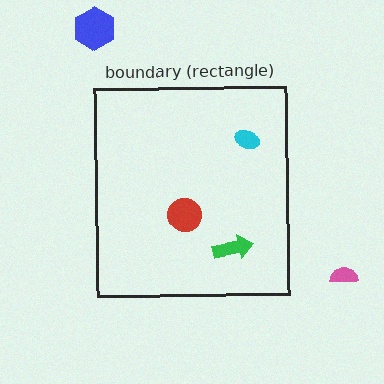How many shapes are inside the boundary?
3 inside, 2 outside.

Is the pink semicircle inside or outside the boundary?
Outside.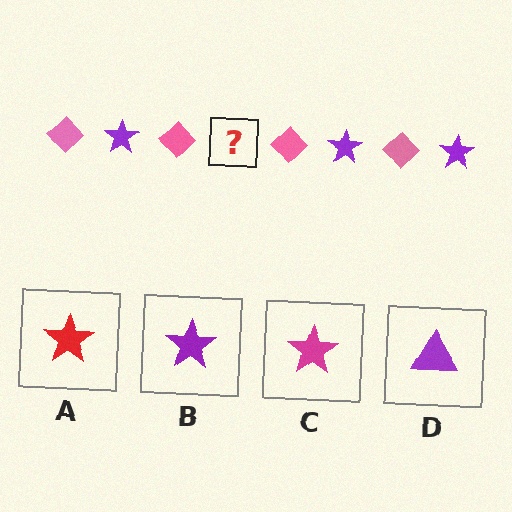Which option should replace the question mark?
Option B.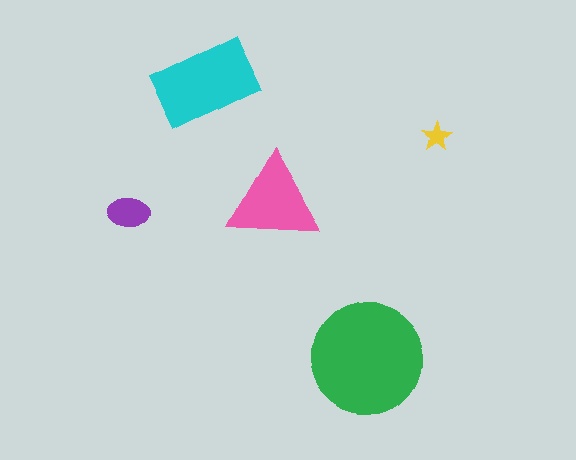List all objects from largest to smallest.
The green circle, the cyan rectangle, the pink triangle, the purple ellipse, the yellow star.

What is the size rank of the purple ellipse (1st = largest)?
4th.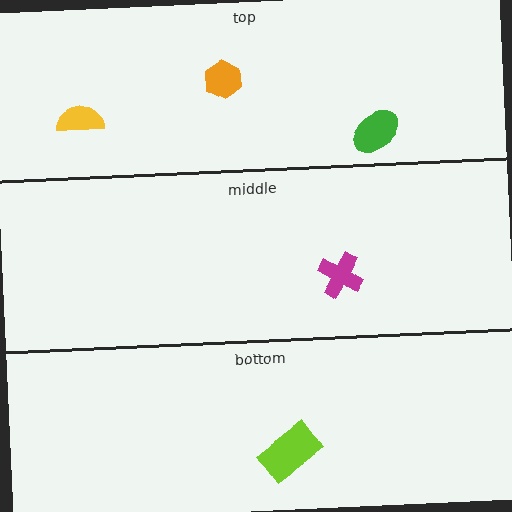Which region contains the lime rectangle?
The bottom region.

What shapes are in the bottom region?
The lime rectangle.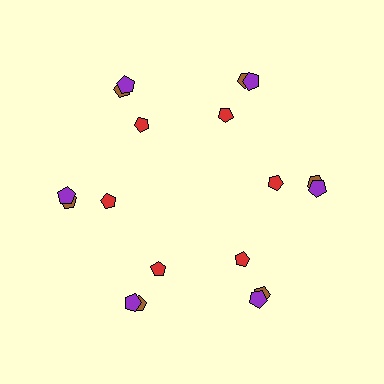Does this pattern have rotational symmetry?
Yes, this pattern has 6-fold rotational symmetry. It looks the same after rotating 60 degrees around the center.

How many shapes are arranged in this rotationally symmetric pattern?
There are 18 shapes, arranged in 6 groups of 3.